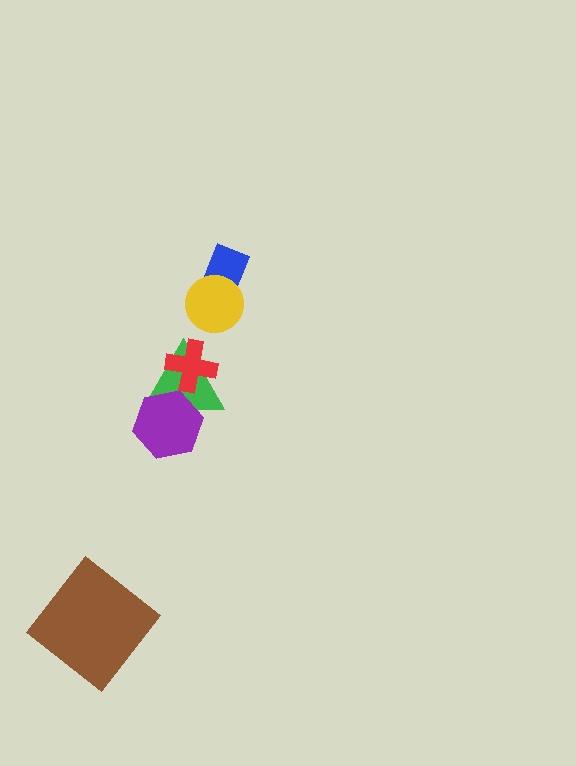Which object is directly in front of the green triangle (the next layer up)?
The red cross is directly in front of the green triangle.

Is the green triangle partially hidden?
Yes, it is partially covered by another shape.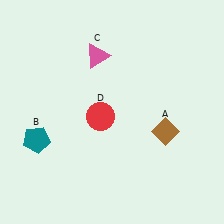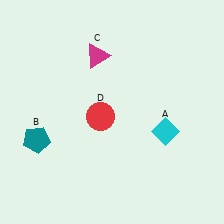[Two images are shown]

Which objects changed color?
A changed from brown to cyan. C changed from pink to magenta.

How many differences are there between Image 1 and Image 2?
There are 2 differences between the two images.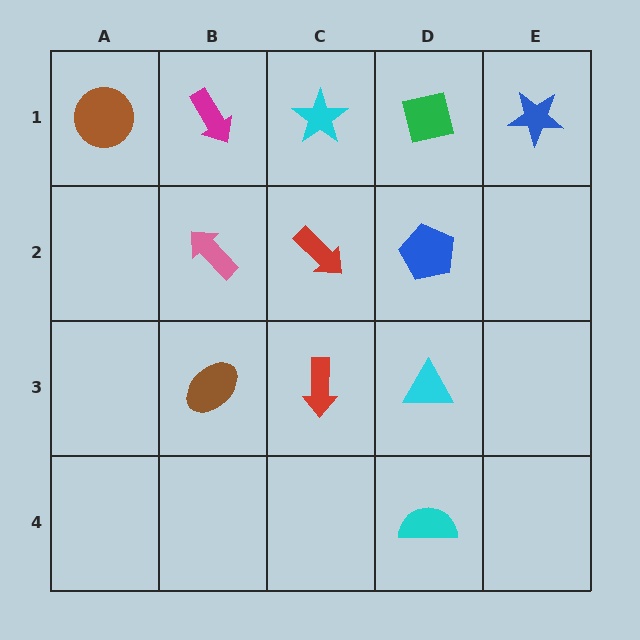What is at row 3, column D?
A cyan triangle.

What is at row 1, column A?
A brown circle.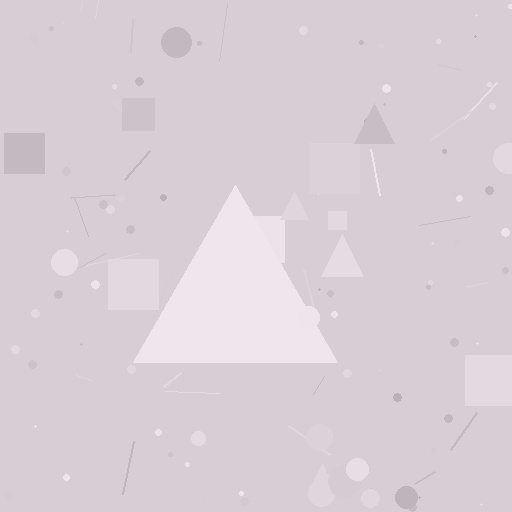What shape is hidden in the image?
A triangle is hidden in the image.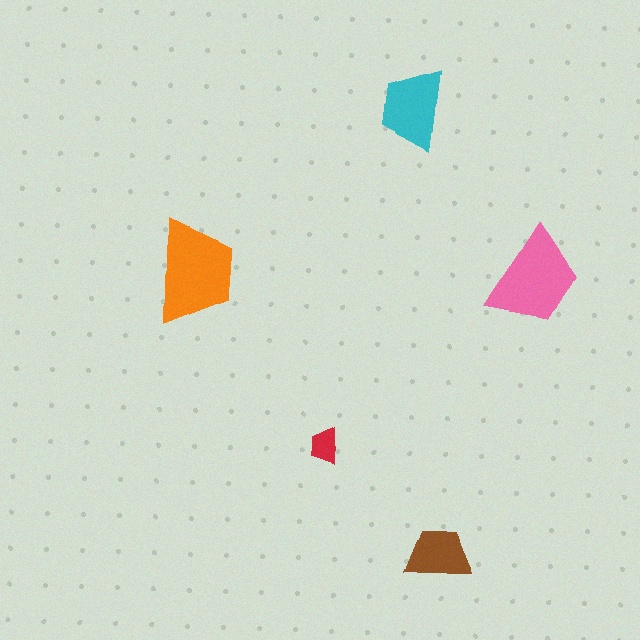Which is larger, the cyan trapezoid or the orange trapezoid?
The orange one.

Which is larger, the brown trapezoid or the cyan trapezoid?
The cyan one.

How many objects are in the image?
There are 5 objects in the image.